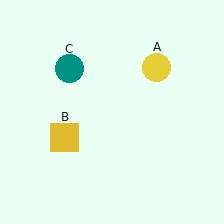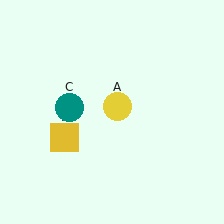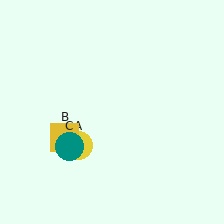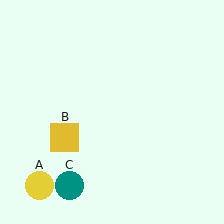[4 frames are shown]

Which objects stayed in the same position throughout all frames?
Yellow square (object B) remained stationary.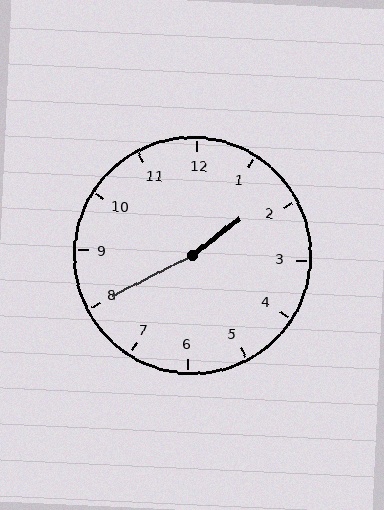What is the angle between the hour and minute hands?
Approximately 170 degrees.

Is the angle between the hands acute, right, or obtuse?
It is obtuse.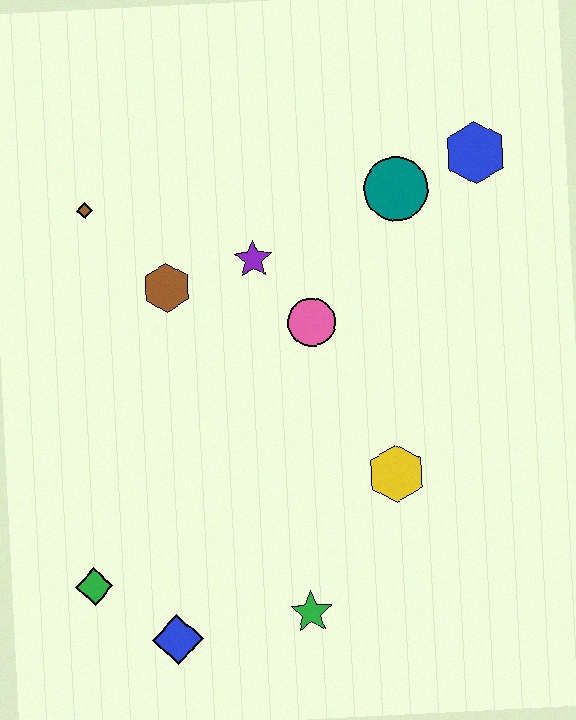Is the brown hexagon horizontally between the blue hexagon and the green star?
No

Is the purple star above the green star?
Yes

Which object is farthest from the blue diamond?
The blue hexagon is farthest from the blue diamond.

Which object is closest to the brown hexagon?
The purple star is closest to the brown hexagon.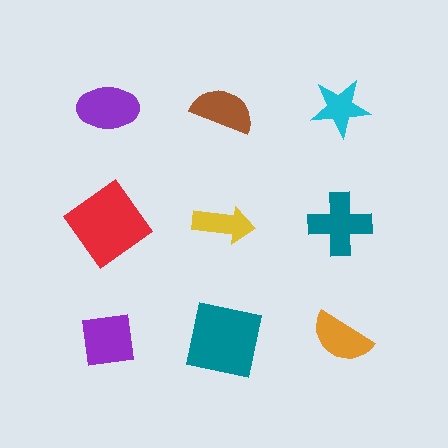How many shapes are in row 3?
3 shapes.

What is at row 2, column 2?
A yellow arrow.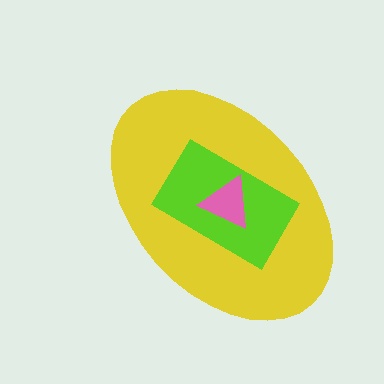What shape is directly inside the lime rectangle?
The pink triangle.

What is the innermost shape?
The pink triangle.